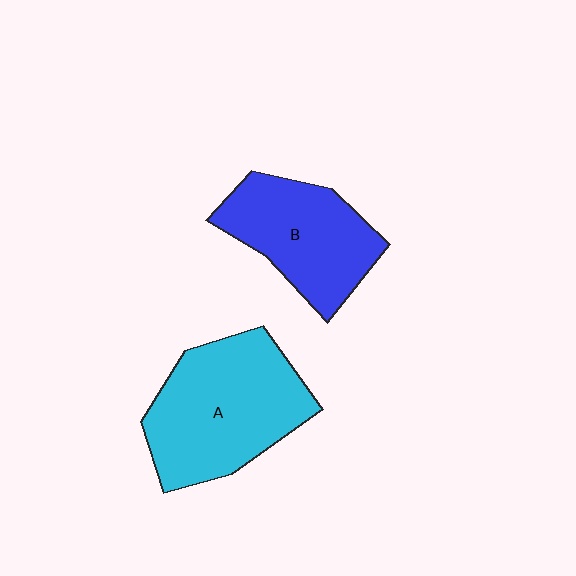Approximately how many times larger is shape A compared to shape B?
Approximately 1.3 times.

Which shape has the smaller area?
Shape B (blue).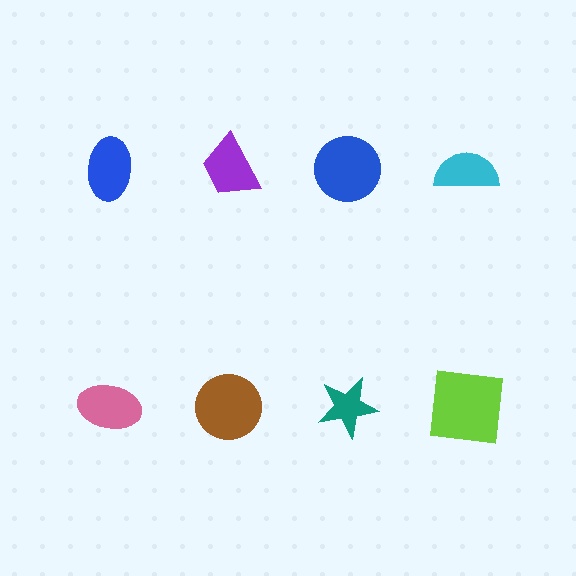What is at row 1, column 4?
A cyan semicircle.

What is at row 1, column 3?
A blue circle.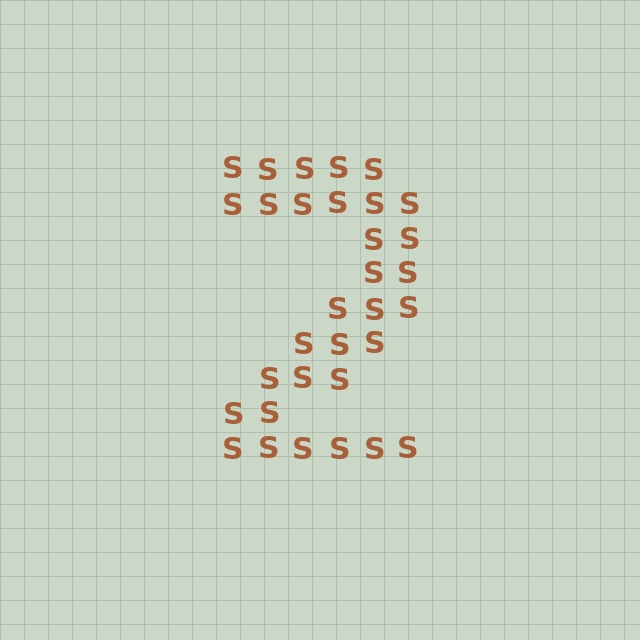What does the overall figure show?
The overall figure shows the digit 2.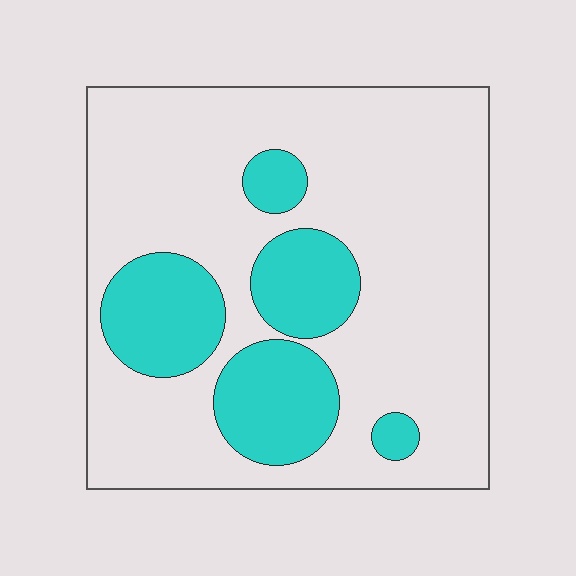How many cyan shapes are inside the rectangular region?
5.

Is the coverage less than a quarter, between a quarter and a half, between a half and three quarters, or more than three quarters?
Less than a quarter.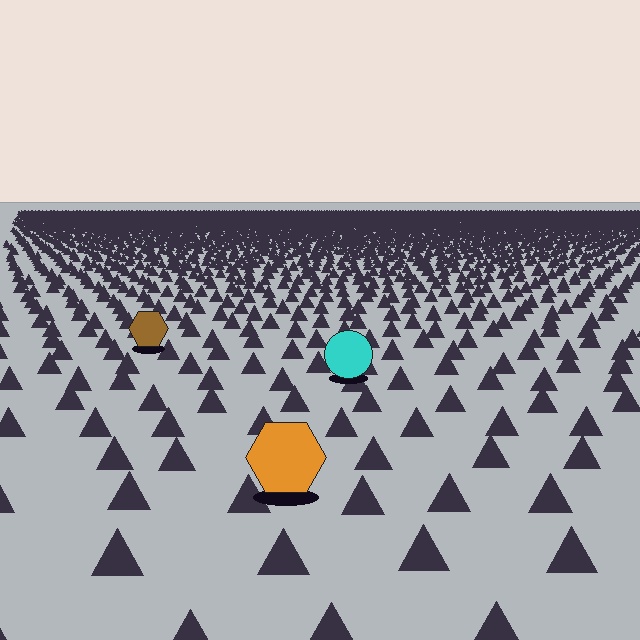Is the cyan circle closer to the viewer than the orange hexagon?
No. The orange hexagon is closer — you can tell from the texture gradient: the ground texture is coarser near it.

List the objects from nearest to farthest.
From nearest to farthest: the orange hexagon, the cyan circle, the brown hexagon.